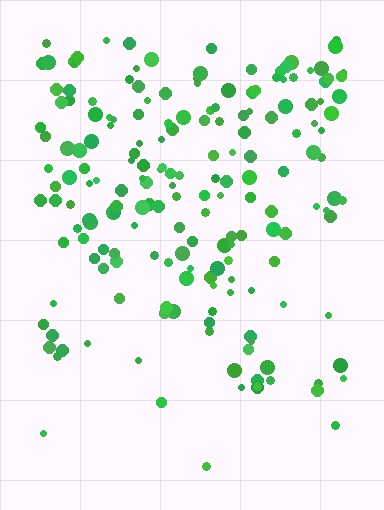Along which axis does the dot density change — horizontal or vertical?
Vertical.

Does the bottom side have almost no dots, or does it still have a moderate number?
Still a moderate number, just noticeably fewer than the top.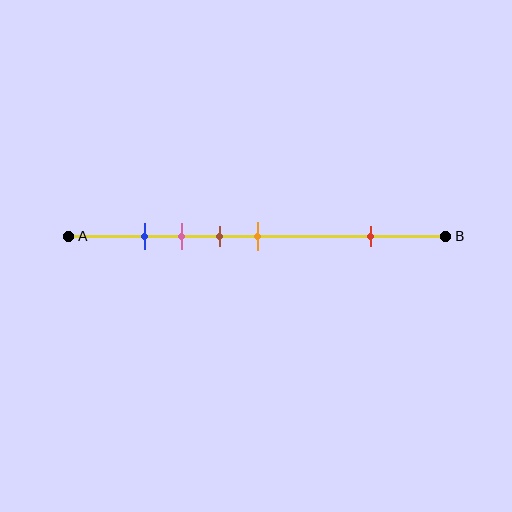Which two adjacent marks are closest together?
The blue and pink marks are the closest adjacent pair.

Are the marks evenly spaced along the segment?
No, the marks are not evenly spaced.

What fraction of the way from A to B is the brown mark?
The brown mark is approximately 40% (0.4) of the way from A to B.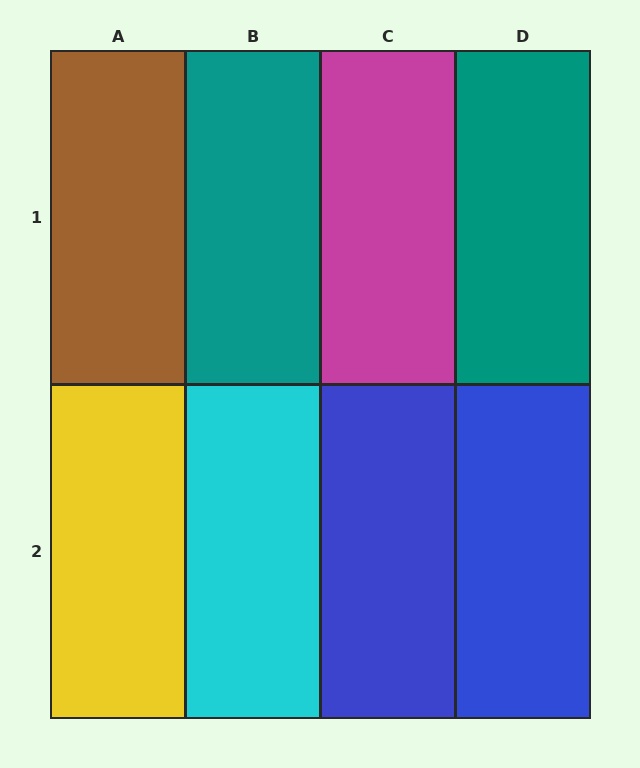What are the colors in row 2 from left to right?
Yellow, cyan, blue, blue.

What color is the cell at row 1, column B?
Teal.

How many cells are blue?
2 cells are blue.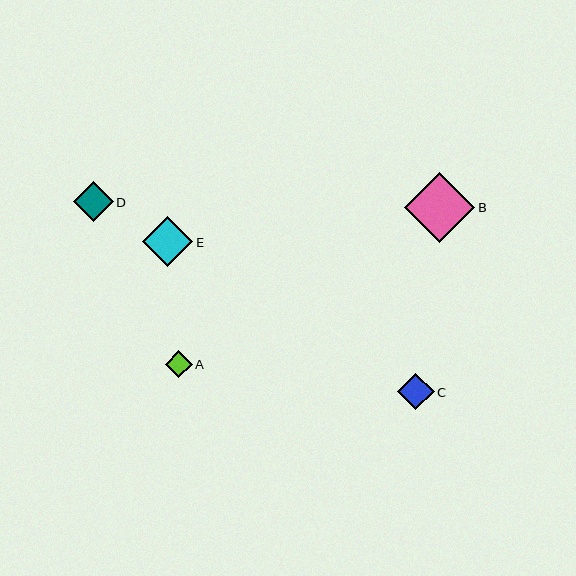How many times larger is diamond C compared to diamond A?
Diamond C is approximately 1.4 times the size of diamond A.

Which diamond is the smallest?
Diamond A is the smallest with a size of approximately 27 pixels.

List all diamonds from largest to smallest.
From largest to smallest: B, E, D, C, A.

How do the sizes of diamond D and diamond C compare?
Diamond D and diamond C are approximately the same size.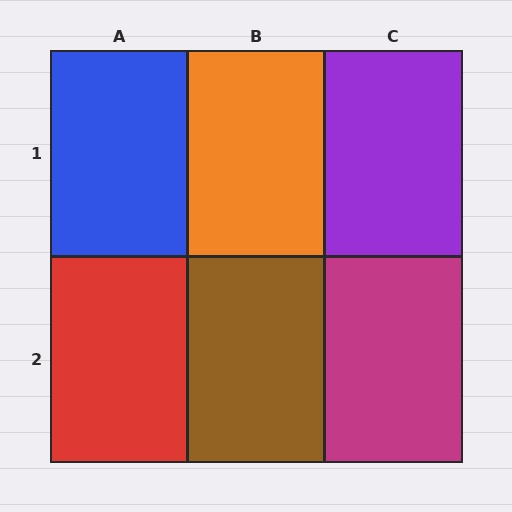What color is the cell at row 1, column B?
Orange.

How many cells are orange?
1 cell is orange.